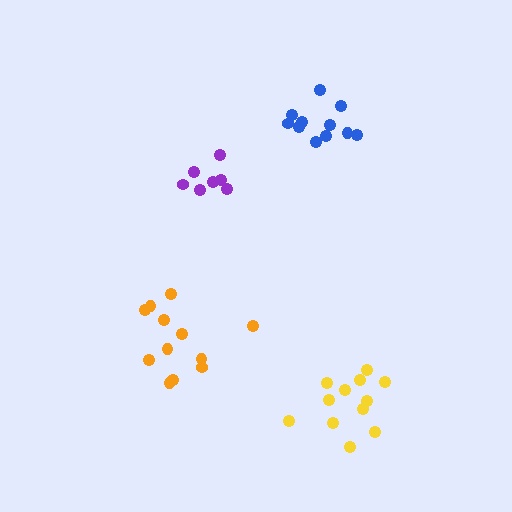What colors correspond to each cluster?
The clusters are colored: purple, yellow, orange, blue.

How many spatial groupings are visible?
There are 4 spatial groupings.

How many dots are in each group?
Group 1: 7 dots, Group 2: 12 dots, Group 3: 12 dots, Group 4: 11 dots (42 total).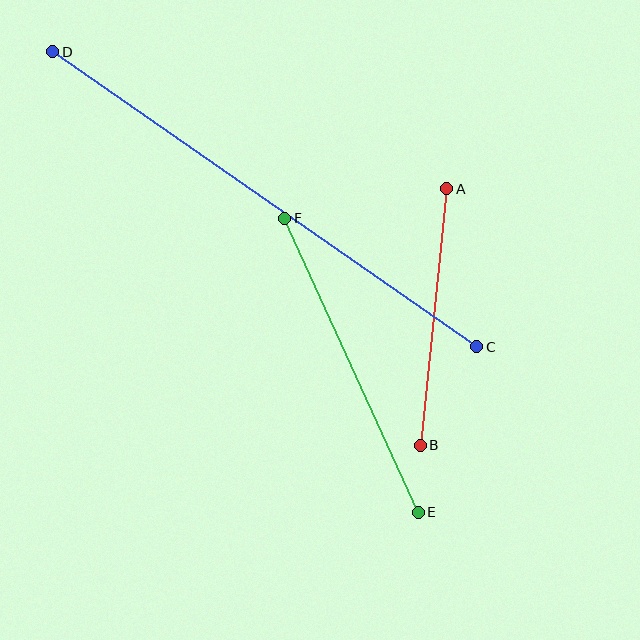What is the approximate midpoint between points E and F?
The midpoint is at approximately (352, 365) pixels.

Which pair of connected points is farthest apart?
Points C and D are farthest apart.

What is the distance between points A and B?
The distance is approximately 258 pixels.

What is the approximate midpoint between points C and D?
The midpoint is at approximately (265, 199) pixels.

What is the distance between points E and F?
The distance is approximately 323 pixels.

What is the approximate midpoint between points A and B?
The midpoint is at approximately (433, 317) pixels.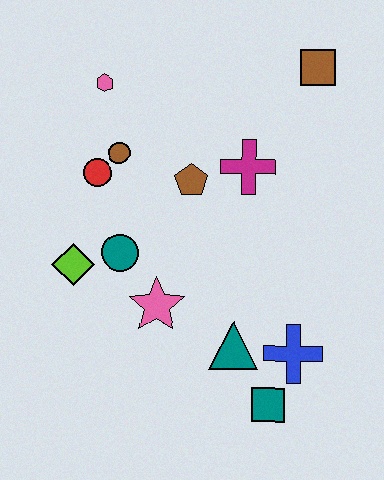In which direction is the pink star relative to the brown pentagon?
The pink star is below the brown pentagon.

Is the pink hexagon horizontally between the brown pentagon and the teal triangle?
No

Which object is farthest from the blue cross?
The pink hexagon is farthest from the blue cross.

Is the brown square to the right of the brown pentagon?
Yes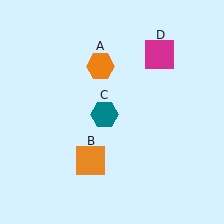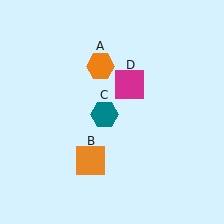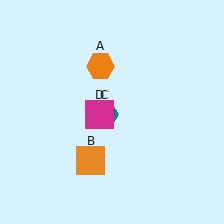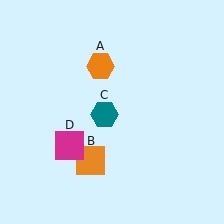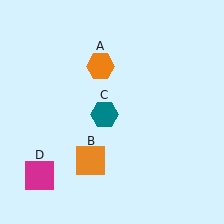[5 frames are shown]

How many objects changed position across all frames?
1 object changed position: magenta square (object D).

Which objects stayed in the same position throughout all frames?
Orange hexagon (object A) and orange square (object B) and teal hexagon (object C) remained stationary.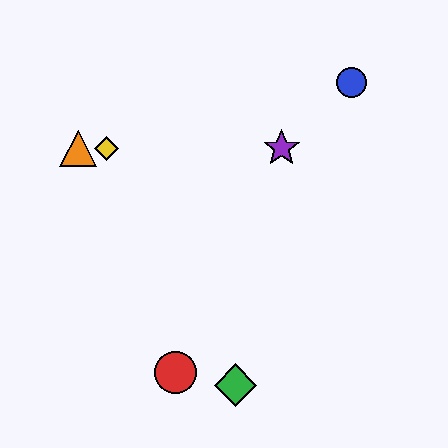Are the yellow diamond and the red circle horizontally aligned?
No, the yellow diamond is at y≈148 and the red circle is at y≈372.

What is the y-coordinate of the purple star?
The purple star is at y≈148.